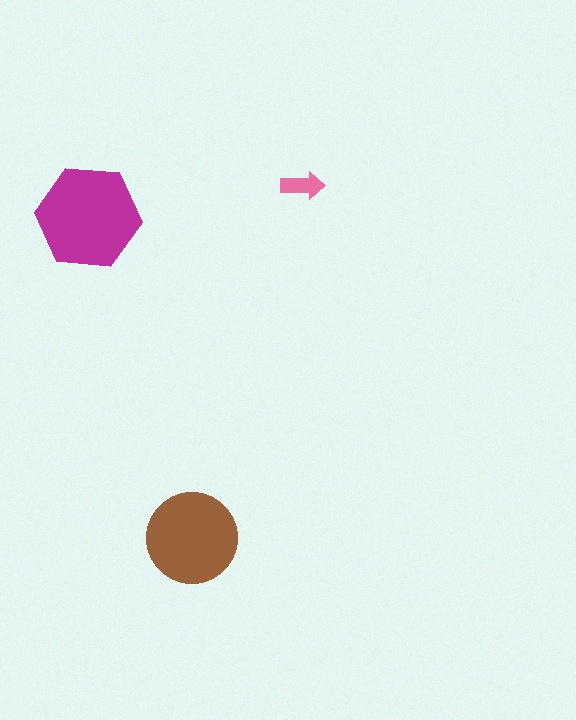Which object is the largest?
The magenta hexagon.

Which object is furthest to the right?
The pink arrow is rightmost.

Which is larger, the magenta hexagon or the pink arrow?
The magenta hexagon.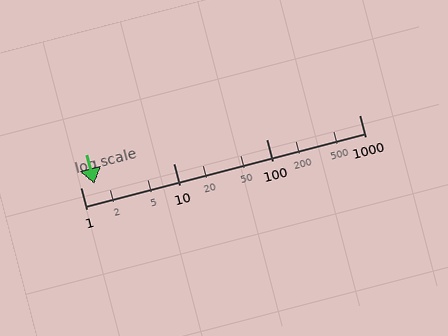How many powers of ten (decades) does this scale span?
The scale spans 3 decades, from 1 to 1000.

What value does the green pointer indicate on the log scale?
The pointer indicates approximately 1.4.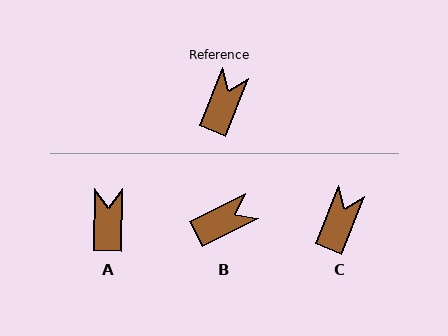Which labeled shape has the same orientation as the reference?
C.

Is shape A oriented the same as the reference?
No, it is off by about 21 degrees.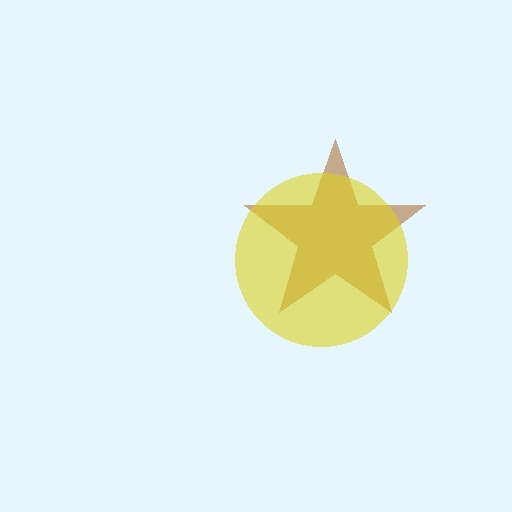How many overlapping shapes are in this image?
There are 2 overlapping shapes in the image.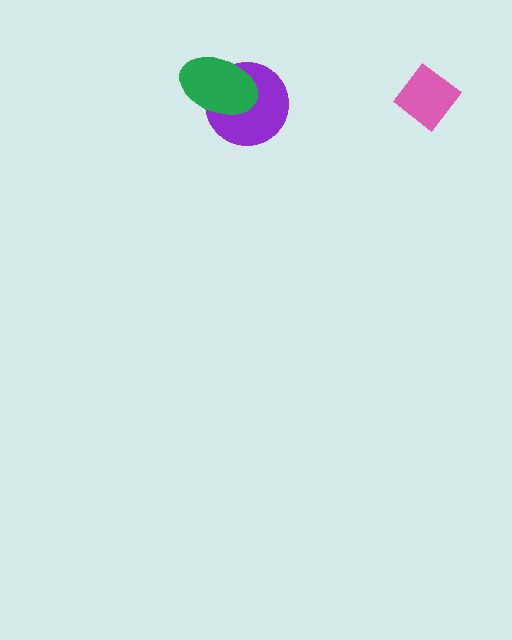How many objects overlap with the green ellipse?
1 object overlaps with the green ellipse.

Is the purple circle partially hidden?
Yes, it is partially covered by another shape.